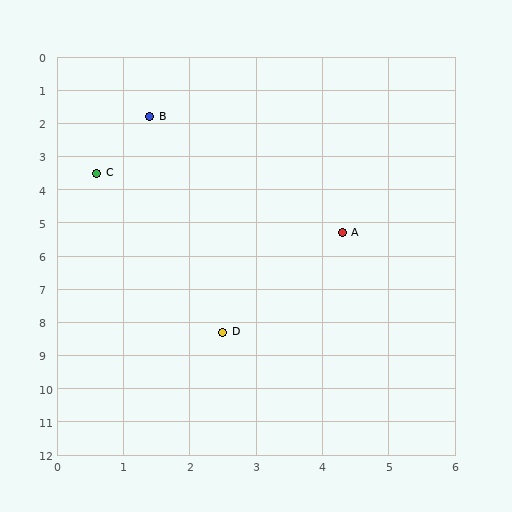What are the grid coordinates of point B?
Point B is at approximately (1.4, 1.8).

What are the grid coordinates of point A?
Point A is at approximately (4.3, 5.3).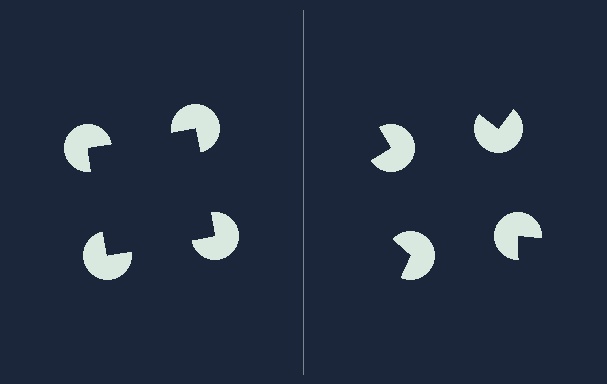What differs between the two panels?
The pac-man discs are positioned identically on both sides; only the wedge orientations differ. On the left they align to a square; on the right they are misaligned.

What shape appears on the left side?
An illusory square.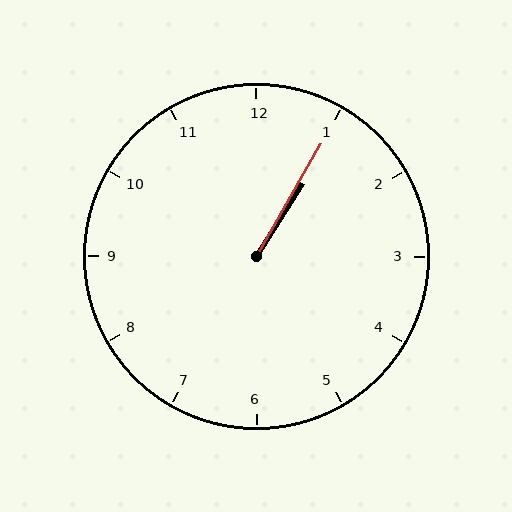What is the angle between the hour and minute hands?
Approximately 2 degrees.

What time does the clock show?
1:05.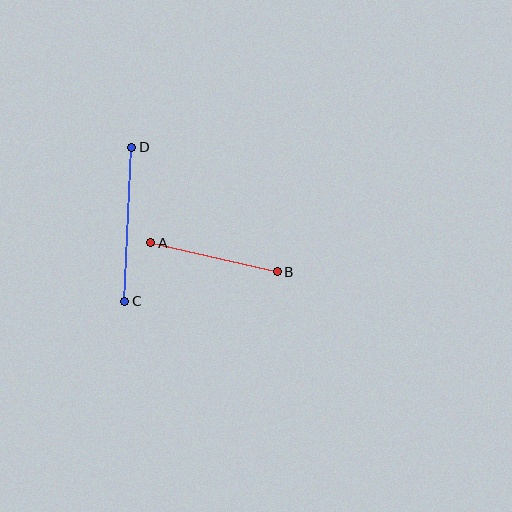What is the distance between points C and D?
The distance is approximately 154 pixels.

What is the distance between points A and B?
The distance is approximately 130 pixels.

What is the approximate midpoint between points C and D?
The midpoint is at approximately (128, 224) pixels.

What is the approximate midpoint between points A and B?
The midpoint is at approximately (214, 257) pixels.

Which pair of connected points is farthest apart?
Points C and D are farthest apart.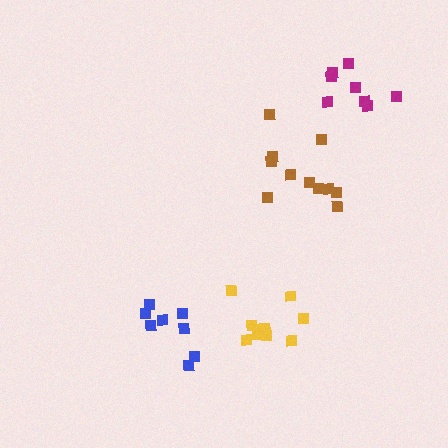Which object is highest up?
The magenta cluster is topmost.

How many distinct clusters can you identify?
There are 4 distinct clusters.